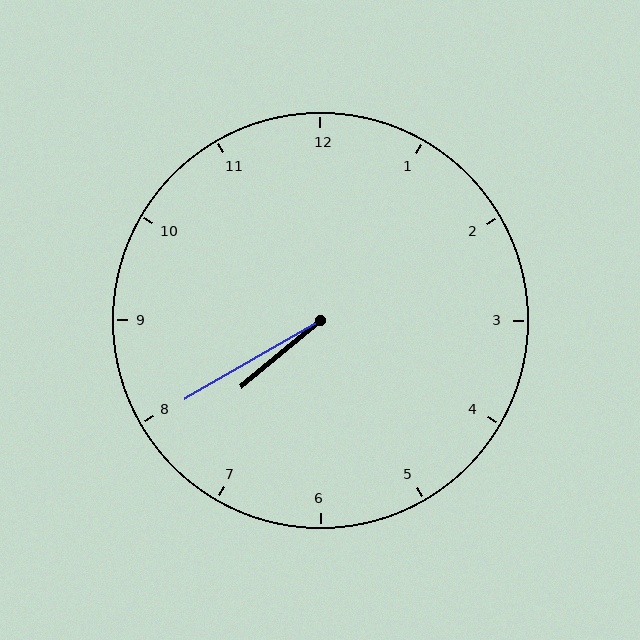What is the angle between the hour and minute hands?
Approximately 10 degrees.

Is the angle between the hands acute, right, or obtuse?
It is acute.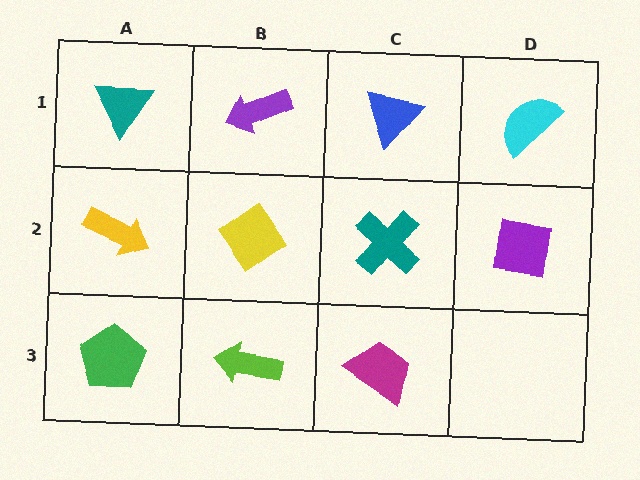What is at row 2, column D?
A purple square.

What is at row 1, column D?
A cyan semicircle.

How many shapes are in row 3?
3 shapes.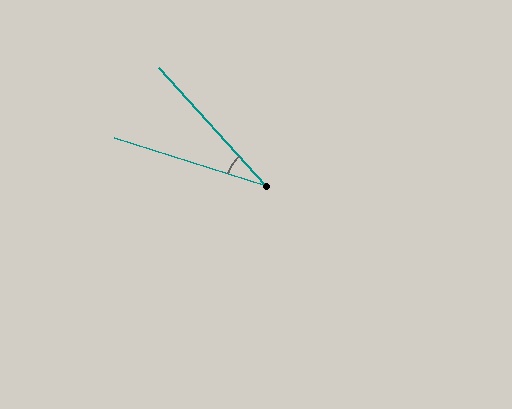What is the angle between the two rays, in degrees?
Approximately 30 degrees.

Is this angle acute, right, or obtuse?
It is acute.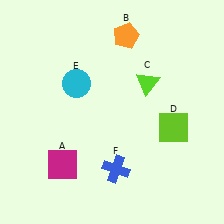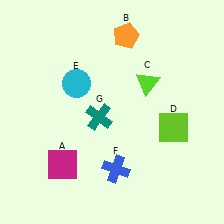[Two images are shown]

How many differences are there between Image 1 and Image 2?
There is 1 difference between the two images.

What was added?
A teal cross (G) was added in Image 2.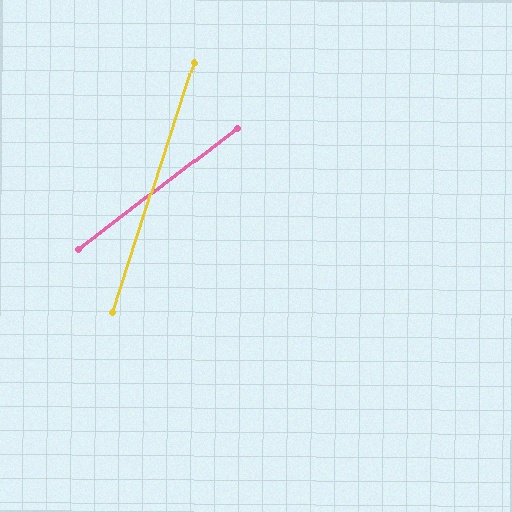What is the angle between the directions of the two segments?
Approximately 35 degrees.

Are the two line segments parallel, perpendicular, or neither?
Neither parallel nor perpendicular — they differ by about 35°.